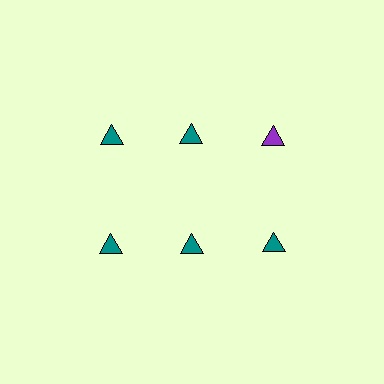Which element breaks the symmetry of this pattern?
The purple triangle in the top row, center column breaks the symmetry. All other shapes are teal triangles.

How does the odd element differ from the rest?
It has a different color: purple instead of teal.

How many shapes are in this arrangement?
There are 6 shapes arranged in a grid pattern.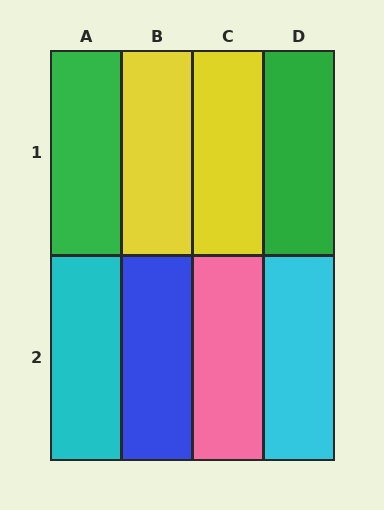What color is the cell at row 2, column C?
Pink.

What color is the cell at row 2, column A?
Cyan.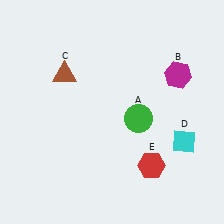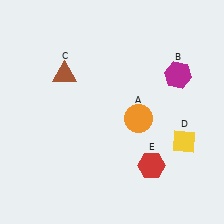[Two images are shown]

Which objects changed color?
A changed from green to orange. D changed from cyan to yellow.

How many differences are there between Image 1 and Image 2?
There are 2 differences between the two images.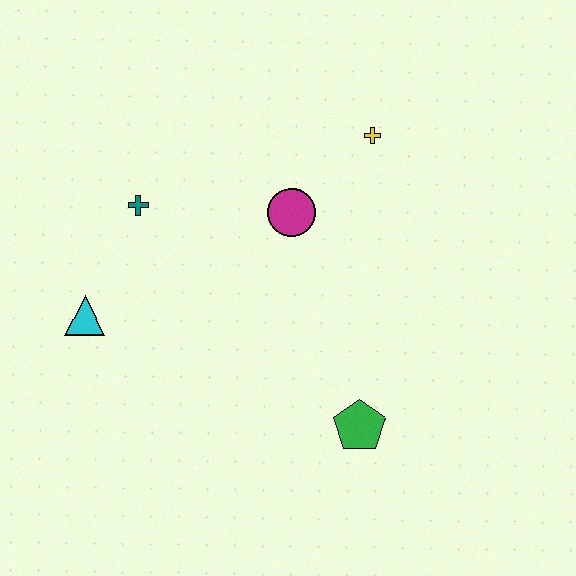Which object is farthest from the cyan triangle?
The yellow cross is farthest from the cyan triangle.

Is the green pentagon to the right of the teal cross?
Yes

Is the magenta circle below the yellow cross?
Yes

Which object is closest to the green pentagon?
The magenta circle is closest to the green pentagon.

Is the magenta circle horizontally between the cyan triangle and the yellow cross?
Yes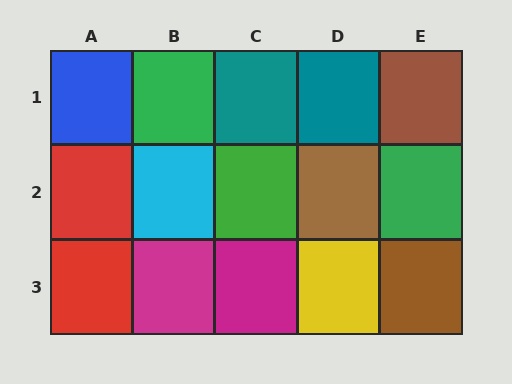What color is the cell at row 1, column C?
Teal.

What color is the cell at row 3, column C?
Magenta.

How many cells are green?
3 cells are green.